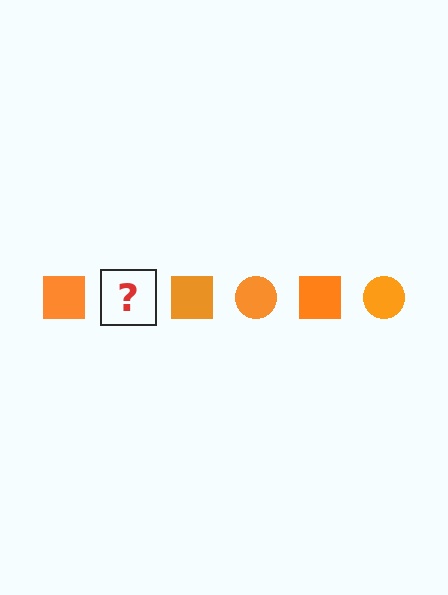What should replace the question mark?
The question mark should be replaced with an orange circle.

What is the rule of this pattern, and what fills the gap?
The rule is that the pattern cycles through square, circle shapes in orange. The gap should be filled with an orange circle.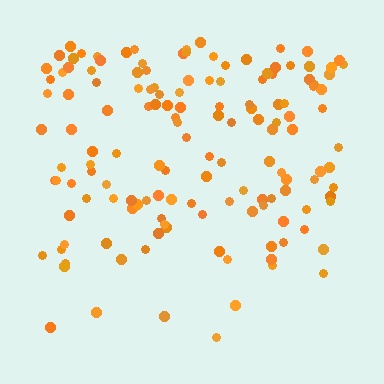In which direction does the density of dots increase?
From bottom to top, with the top side densest.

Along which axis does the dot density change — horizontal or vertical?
Vertical.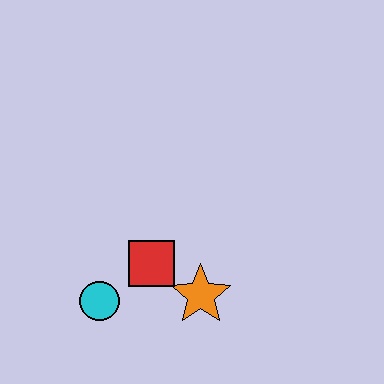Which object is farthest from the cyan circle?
The orange star is farthest from the cyan circle.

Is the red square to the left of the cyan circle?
No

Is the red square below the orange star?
No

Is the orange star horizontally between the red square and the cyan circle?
No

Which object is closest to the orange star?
The red square is closest to the orange star.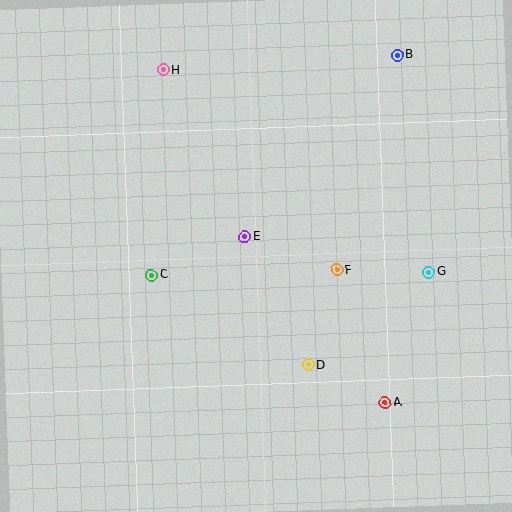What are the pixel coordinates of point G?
Point G is at (428, 272).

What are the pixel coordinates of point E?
Point E is at (245, 236).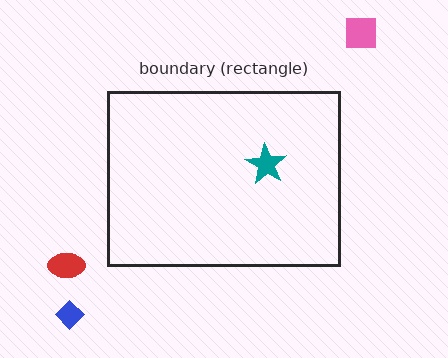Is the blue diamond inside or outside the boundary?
Outside.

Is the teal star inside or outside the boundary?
Inside.